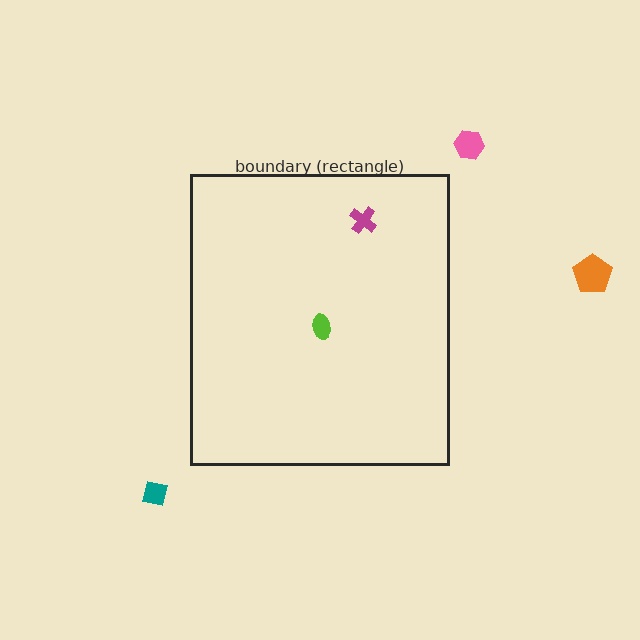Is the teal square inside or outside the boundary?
Outside.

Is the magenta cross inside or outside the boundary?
Inside.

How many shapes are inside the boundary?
2 inside, 3 outside.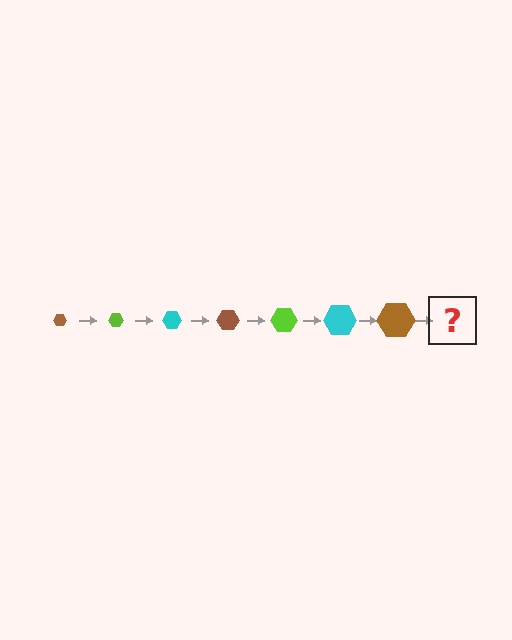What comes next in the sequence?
The next element should be a lime hexagon, larger than the previous one.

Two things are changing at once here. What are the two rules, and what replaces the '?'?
The two rules are that the hexagon grows larger each step and the color cycles through brown, lime, and cyan. The '?' should be a lime hexagon, larger than the previous one.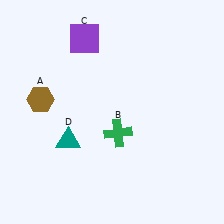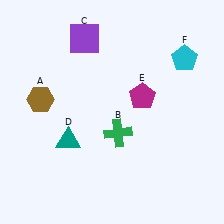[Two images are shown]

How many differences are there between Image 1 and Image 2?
There are 2 differences between the two images.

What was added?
A magenta pentagon (E), a cyan pentagon (F) were added in Image 2.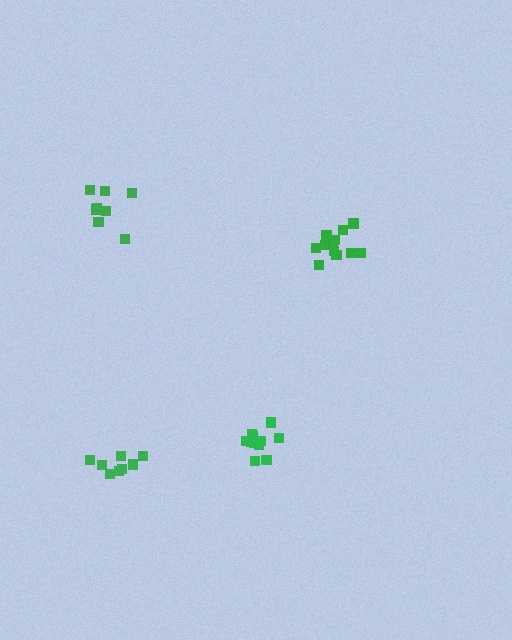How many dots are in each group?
Group 1: 12 dots, Group 2: 8 dots, Group 3: 12 dots, Group 4: 8 dots (40 total).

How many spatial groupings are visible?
There are 4 spatial groupings.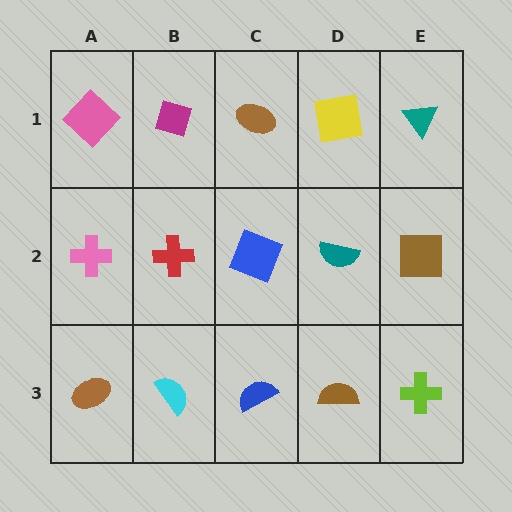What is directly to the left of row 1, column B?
A pink diamond.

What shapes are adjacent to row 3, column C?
A blue square (row 2, column C), a cyan semicircle (row 3, column B), a brown semicircle (row 3, column D).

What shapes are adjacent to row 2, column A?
A pink diamond (row 1, column A), a brown ellipse (row 3, column A), a red cross (row 2, column B).